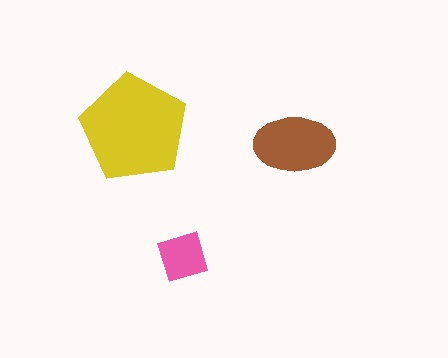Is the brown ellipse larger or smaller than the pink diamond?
Larger.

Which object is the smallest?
The pink diamond.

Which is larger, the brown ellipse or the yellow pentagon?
The yellow pentagon.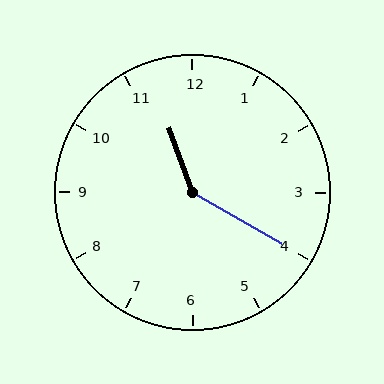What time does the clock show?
11:20.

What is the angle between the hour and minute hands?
Approximately 140 degrees.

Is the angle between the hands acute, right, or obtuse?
It is obtuse.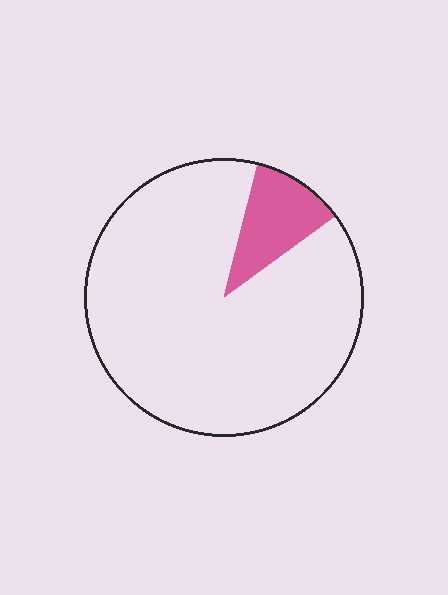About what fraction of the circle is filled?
About one tenth (1/10).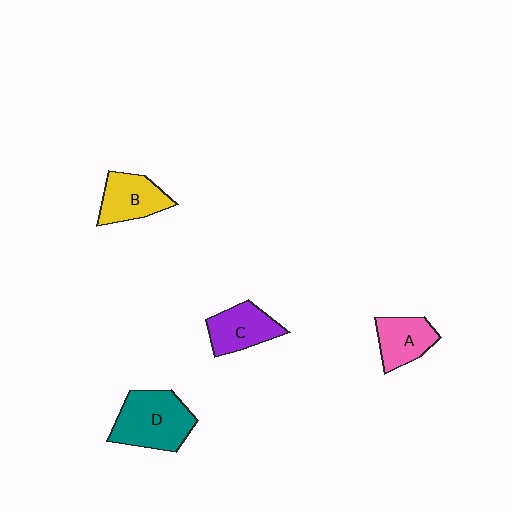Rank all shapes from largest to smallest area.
From largest to smallest: D (teal), B (yellow), C (purple), A (pink).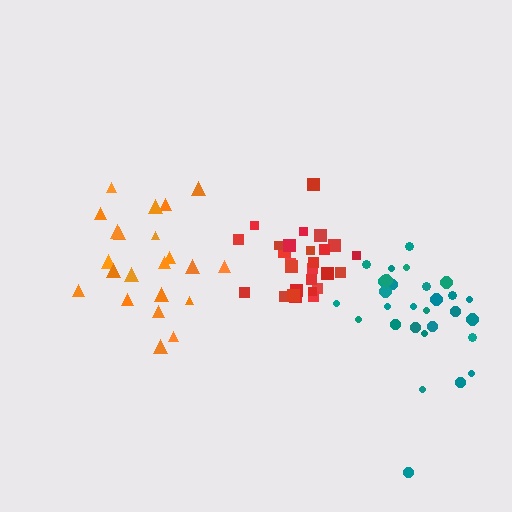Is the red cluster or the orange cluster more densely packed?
Red.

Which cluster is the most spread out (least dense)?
Teal.